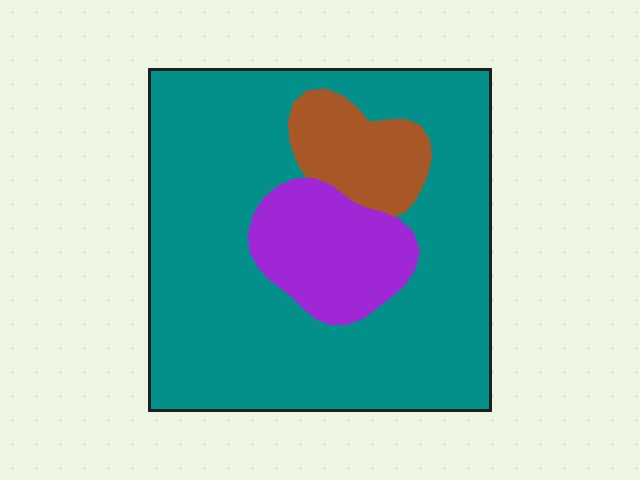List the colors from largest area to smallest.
From largest to smallest: teal, purple, brown.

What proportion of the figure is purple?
Purple takes up about one eighth (1/8) of the figure.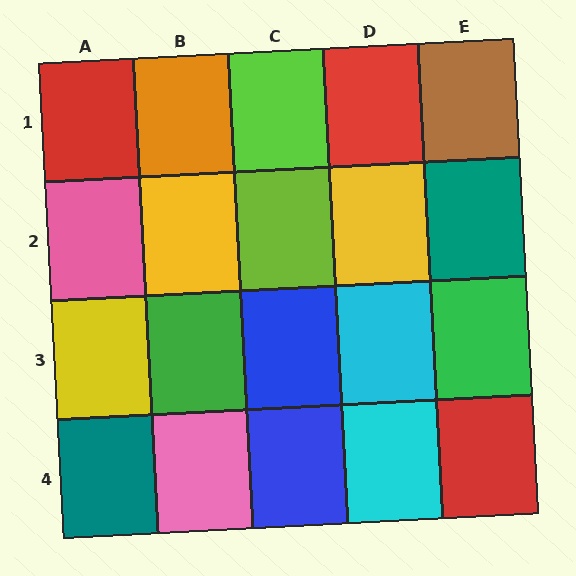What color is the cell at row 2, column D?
Yellow.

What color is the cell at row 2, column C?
Lime.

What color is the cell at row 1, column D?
Red.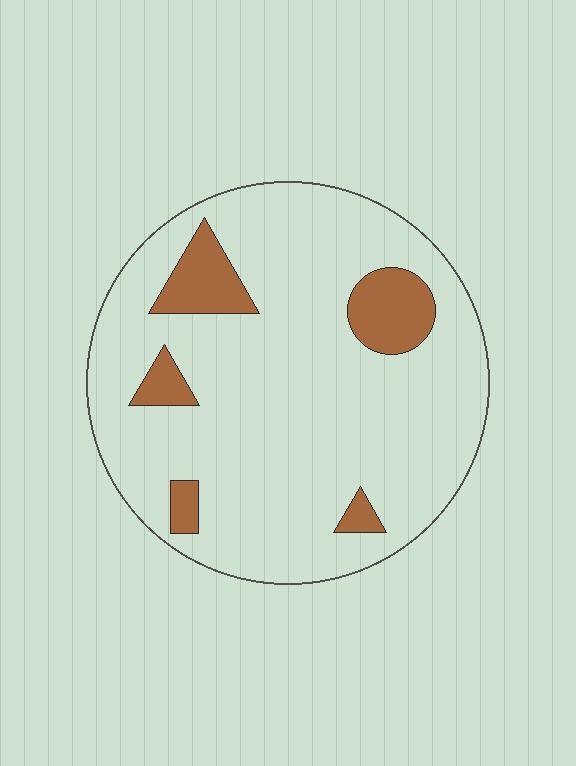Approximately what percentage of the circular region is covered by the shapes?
Approximately 15%.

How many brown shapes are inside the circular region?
5.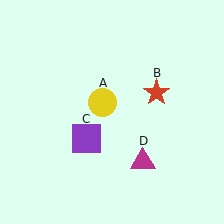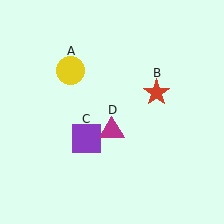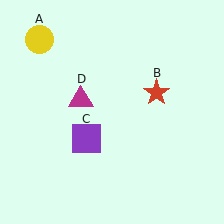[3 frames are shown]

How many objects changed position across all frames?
2 objects changed position: yellow circle (object A), magenta triangle (object D).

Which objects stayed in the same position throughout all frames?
Red star (object B) and purple square (object C) remained stationary.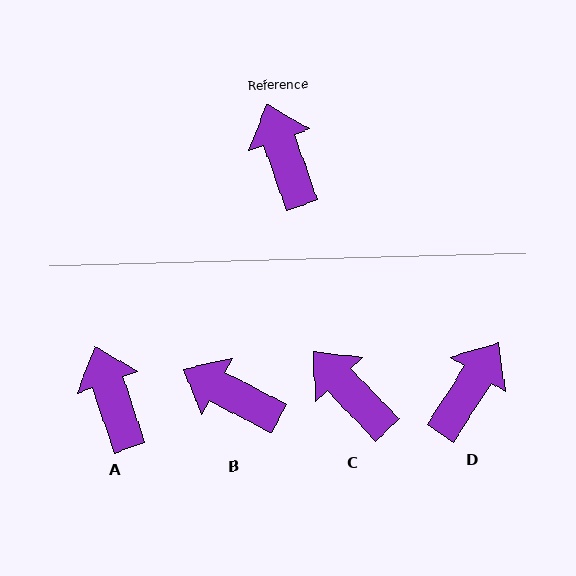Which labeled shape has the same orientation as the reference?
A.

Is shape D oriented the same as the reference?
No, it is off by about 51 degrees.